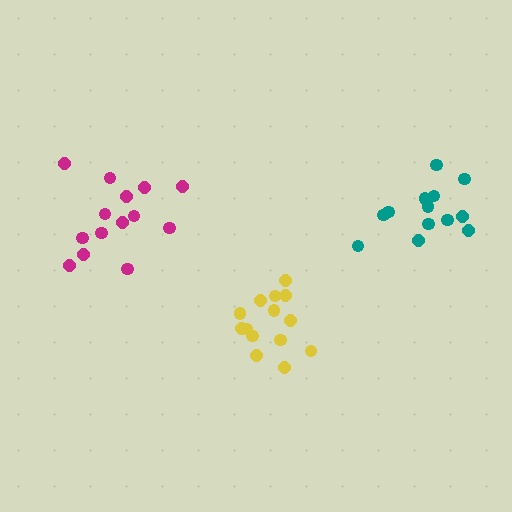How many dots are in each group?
Group 1: 14 dots, Group 2: 13 dots, Group 3: 14 dots (41 total).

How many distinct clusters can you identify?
There are 3 distinct clusters.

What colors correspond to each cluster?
The clusters are colored: magenta, teal, yellow.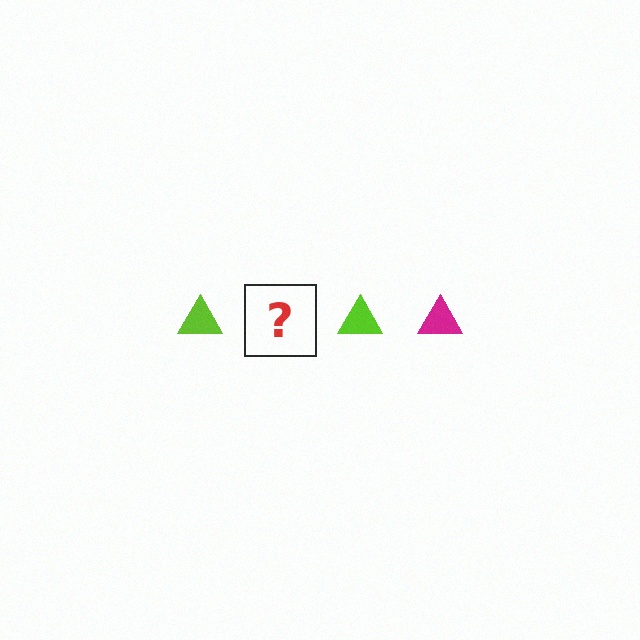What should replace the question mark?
The question mark should be replaced with a magenta triangle.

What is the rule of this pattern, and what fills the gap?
The rule is that the pattern cycles through lime, magenta triangles. The gap should be filled with a magenta triangle.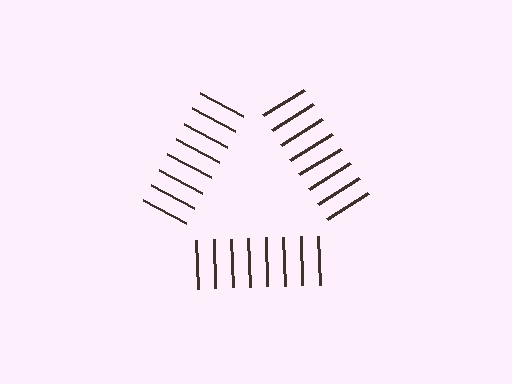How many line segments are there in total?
24 — 8 along each of the 3 edges.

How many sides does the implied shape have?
3 sides — the line-ends trace a triangle.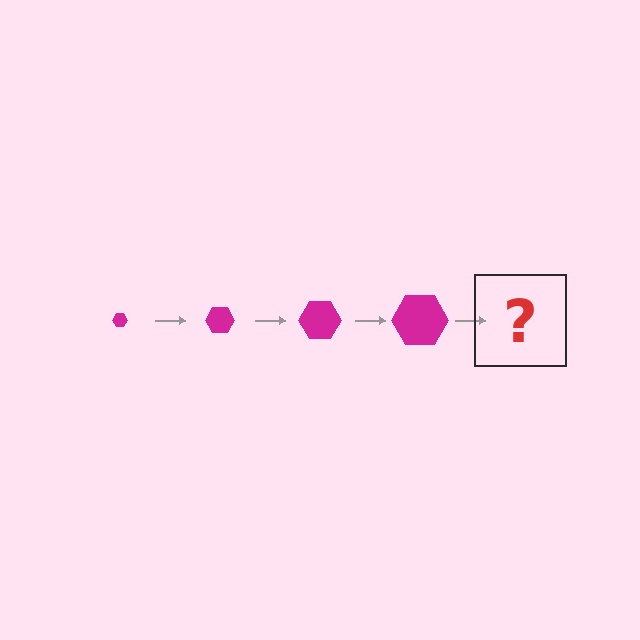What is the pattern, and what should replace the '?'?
The pattern is that the hexagon gets progressively larger each step. The '?' should be a magenta hexagon, larger than the previous one.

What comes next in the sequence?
The next element should be a magenta hexagon, larger than the previous one.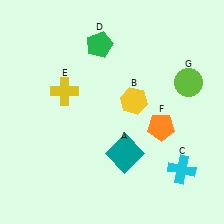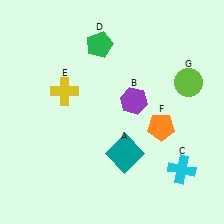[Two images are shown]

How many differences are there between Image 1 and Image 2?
There is 1 difference between the two images.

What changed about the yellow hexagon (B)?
In Image 1, B is yellow. In Image 2, it changed to purple.